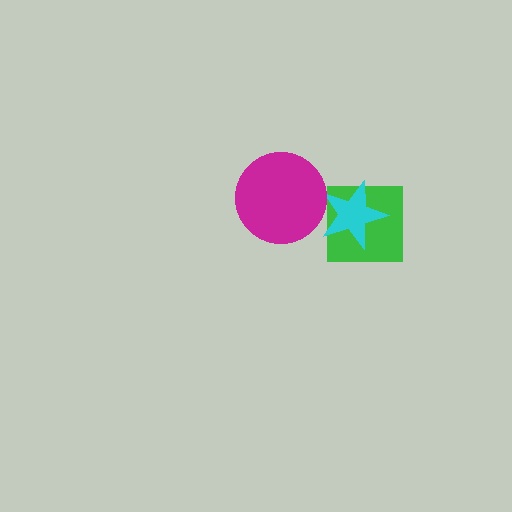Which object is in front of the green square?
The cyan star is in front of the green square.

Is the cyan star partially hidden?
No, no other shape covers it.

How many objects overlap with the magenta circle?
0 objects overlap with the magenta circle.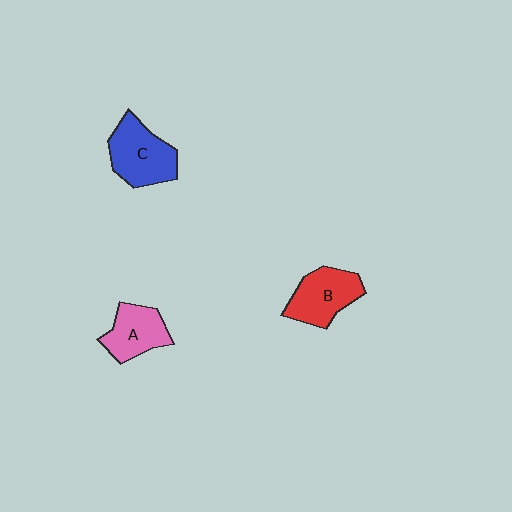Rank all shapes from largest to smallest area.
From largest to smallest: C (blue), B (red), A (pink).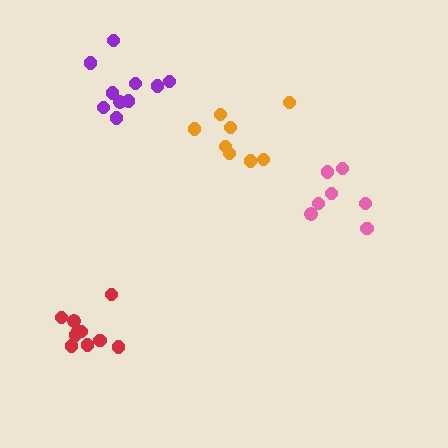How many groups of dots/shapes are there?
There are 4 groups.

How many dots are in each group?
Group 1: 10 dots, Group 2: 7 dots, Group 3: 8 dots, Group 4: 10 dots (35 total).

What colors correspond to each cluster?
The clusters are colored: red, pink, orange, purple.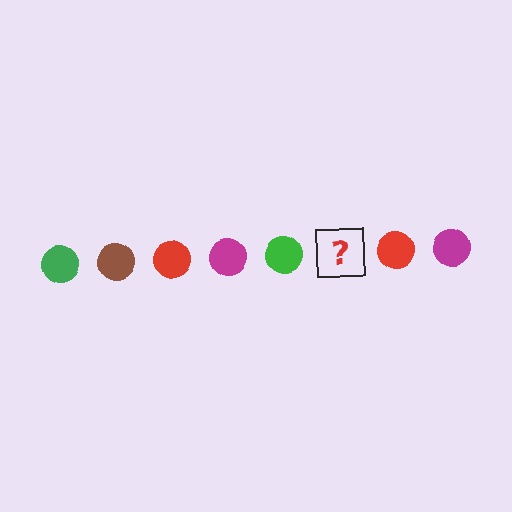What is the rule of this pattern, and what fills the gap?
The rule is that the pattern cycles through green, brown, red, magenta circles. The gap should be filled with a brown circle.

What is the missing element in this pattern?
The missing element is a brown circle.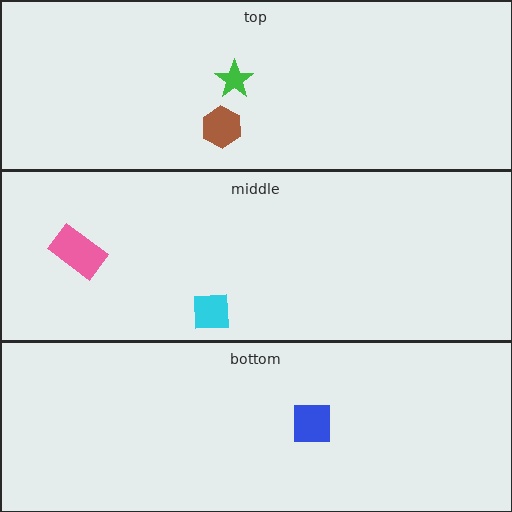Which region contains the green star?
The top region.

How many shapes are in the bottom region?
1.